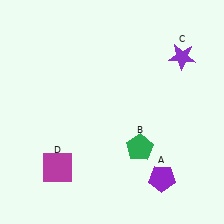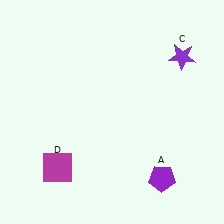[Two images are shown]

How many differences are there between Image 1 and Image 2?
There is 1 difference between the two images.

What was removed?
The green pentagon (B) was removed in Image 2.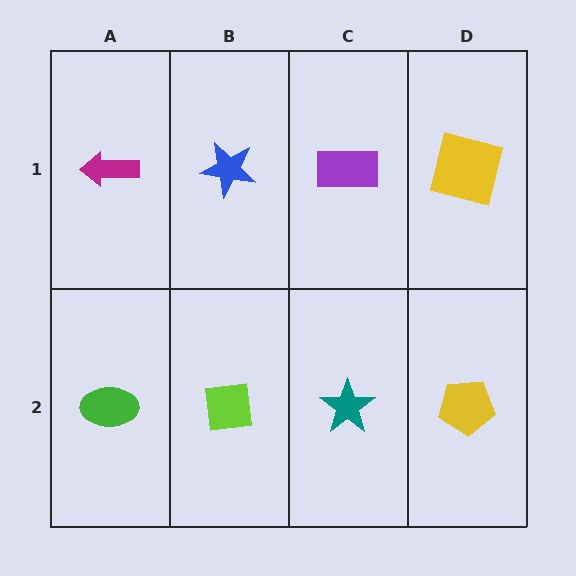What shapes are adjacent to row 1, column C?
A teal star (row 2, column C), a blue star (row 1, column B), a yellow square (row 1, column D).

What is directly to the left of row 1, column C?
A blue star.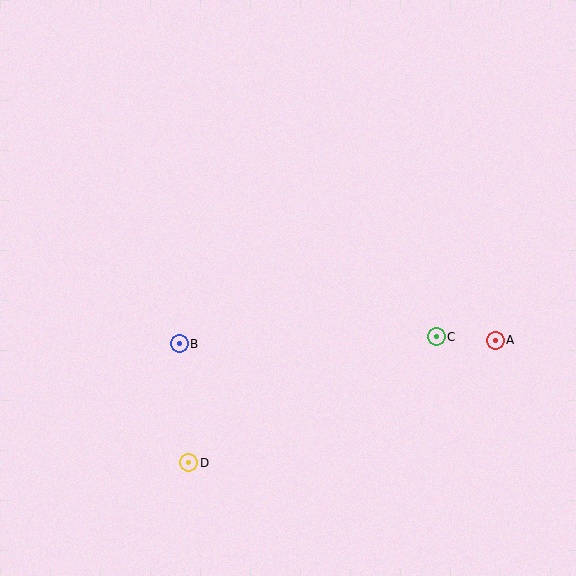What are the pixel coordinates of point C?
Point C is at (436, 337).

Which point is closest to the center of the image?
Point B at (179, 344) is closest to the center.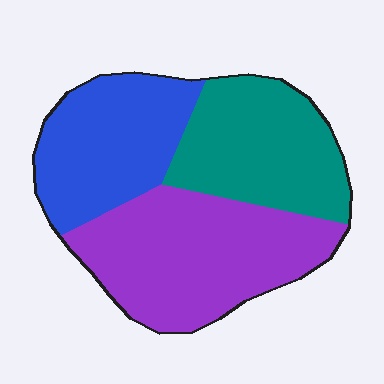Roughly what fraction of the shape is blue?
Blue covers 29% of the shape.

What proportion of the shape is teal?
Teal takes up about one third (1/3) of the shape.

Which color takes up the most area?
Purple, at roughly 40%.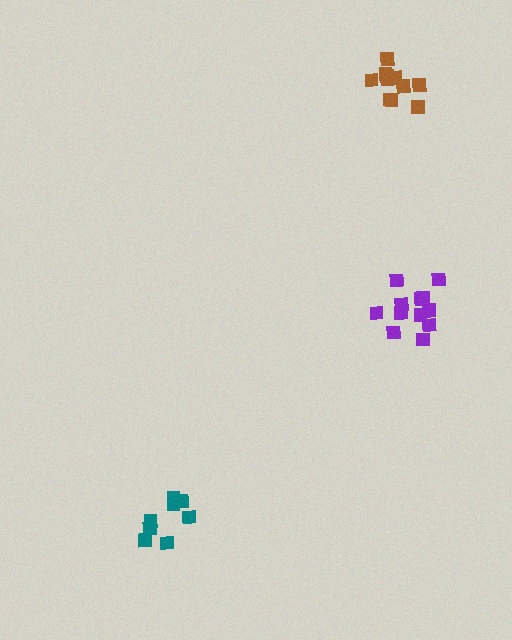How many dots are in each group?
Group 1: 11 dots, Group 2: 12 dots, Group 3: 8 dots (31 total).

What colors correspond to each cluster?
The clusters are colored: brown, purple, teal.